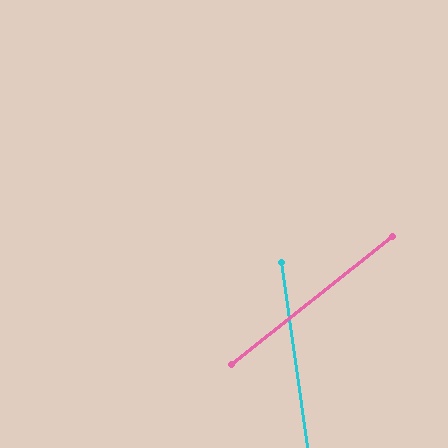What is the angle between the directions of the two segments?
Approximately 59 degrees.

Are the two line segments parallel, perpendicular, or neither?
Neither parallel nor perpendicular — they differ by about 59°.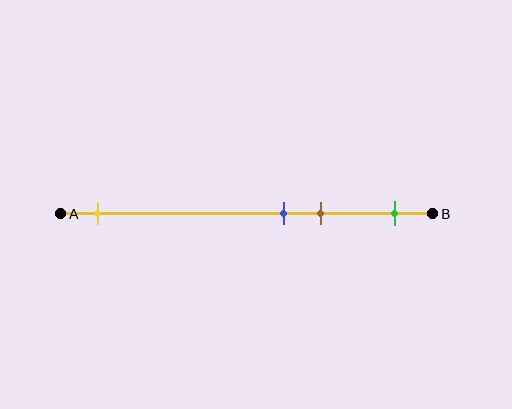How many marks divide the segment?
There are 4 marks dividing the segment.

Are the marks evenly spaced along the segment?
No, the marks are not evenly spaced.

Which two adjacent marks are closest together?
The blue and brown marks are the closest adjacent pair.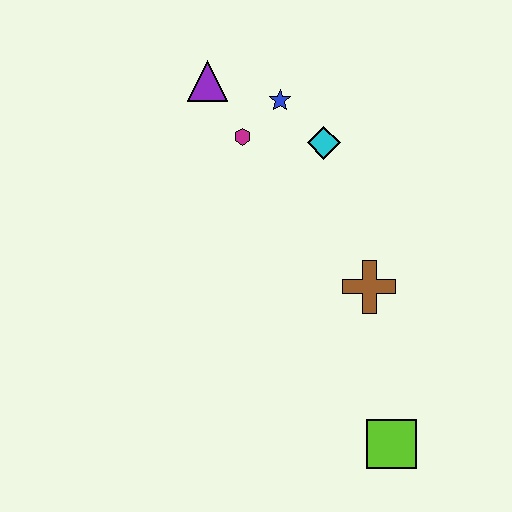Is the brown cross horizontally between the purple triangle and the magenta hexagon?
No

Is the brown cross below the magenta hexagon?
Yes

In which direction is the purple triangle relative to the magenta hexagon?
The purple triangle is above the magenta hexagon.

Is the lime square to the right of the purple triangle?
Yes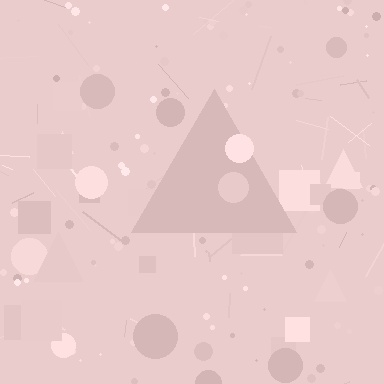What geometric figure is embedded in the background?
A triangle is embedded in the background.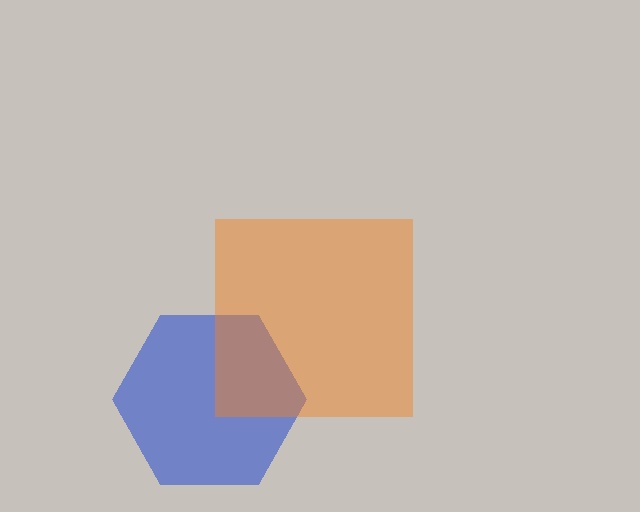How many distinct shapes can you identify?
There are 2 distinct shapes: a blue hexagon, an orange square.